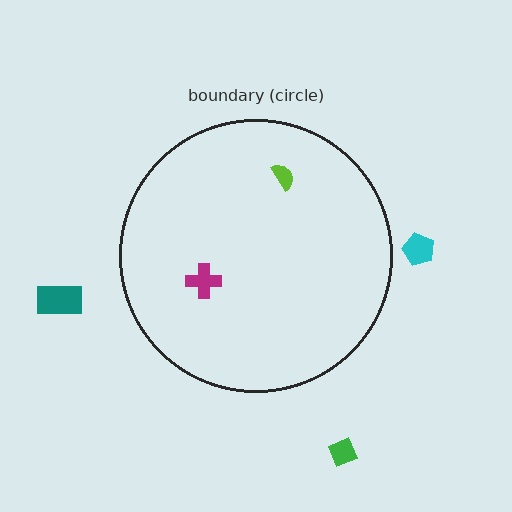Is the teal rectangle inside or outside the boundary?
Outside.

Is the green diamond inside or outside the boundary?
Outside.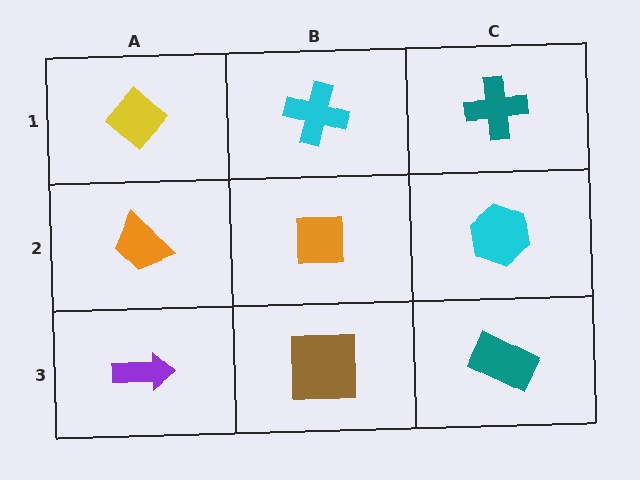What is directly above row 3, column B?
An orange square.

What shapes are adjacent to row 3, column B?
An orange square (row 2, column B), a purple arrow (row 3, column A), a teal rectangle (row 3, column C).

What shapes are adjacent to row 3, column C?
A cyan hexagon (row 2, column C), a brown square (row 3, column B).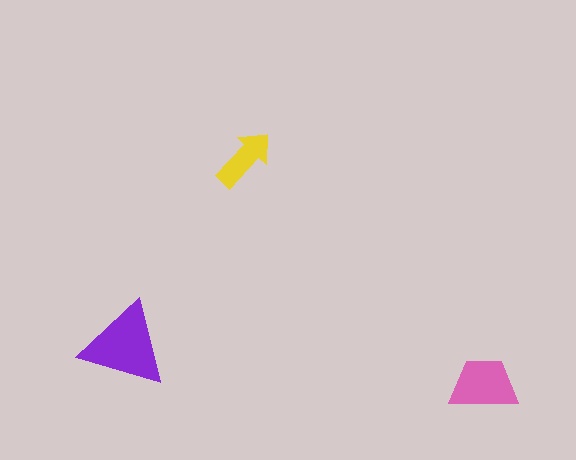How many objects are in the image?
There are 3 objects in the image.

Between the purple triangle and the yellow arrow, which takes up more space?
The purple triangle.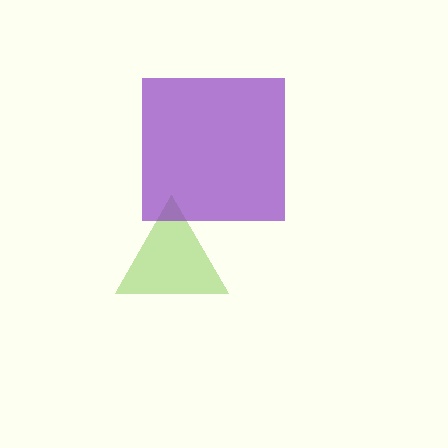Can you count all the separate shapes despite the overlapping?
Yes, there are 2 separate shapes.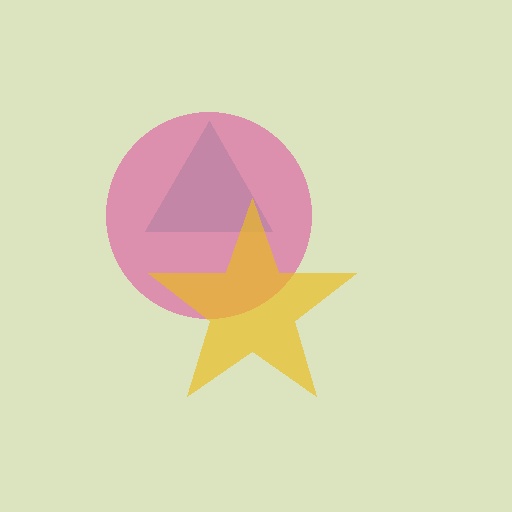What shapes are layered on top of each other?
The layered shapes are: a teal triangle, a pink circle, a yellow star.